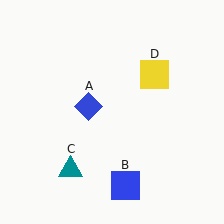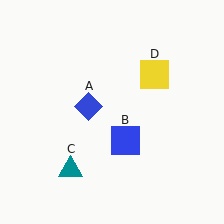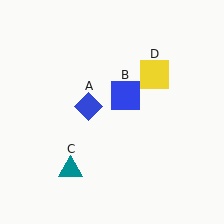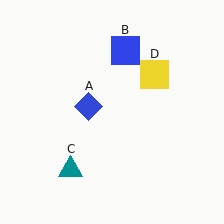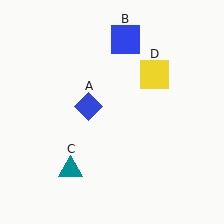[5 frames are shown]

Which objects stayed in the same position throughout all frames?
Blue diamond (object A) and teal triangle (object C) and yellow square (object D) remained stationary.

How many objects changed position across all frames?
1 object changed position: blue square (object B).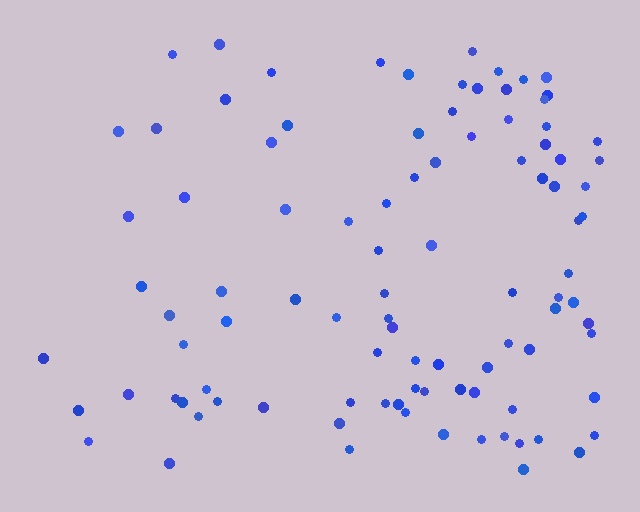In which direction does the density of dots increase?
From left to right, with the right side densest.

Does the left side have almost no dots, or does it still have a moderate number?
Still a moderate number, just noticeably fewer than the right.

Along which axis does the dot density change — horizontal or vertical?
Horizontal.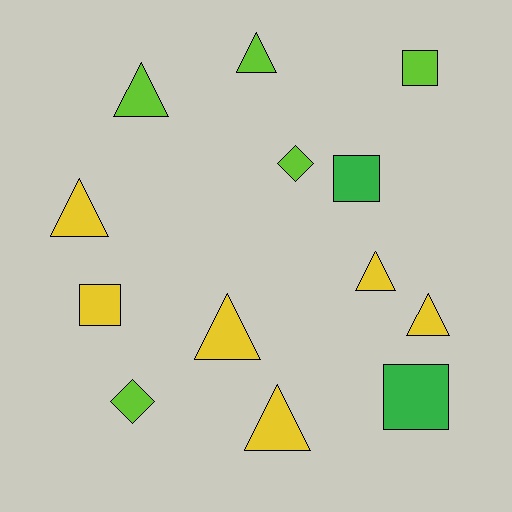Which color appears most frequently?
Yellow, with 6 objects.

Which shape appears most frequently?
Triangle, with 7 objects.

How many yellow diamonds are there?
There are no yellow diamonds.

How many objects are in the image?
There are 13 objects.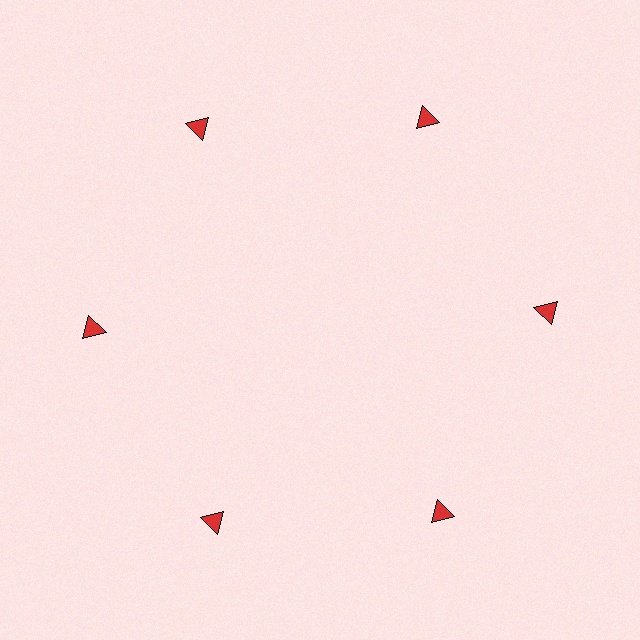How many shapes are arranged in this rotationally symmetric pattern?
There are 6 shapes, arranged in 6 groups of 1.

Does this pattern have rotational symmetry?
Yes, this pattern has 6-fold rotational symmetry. It looks the same after rotating 60 degrees around the center.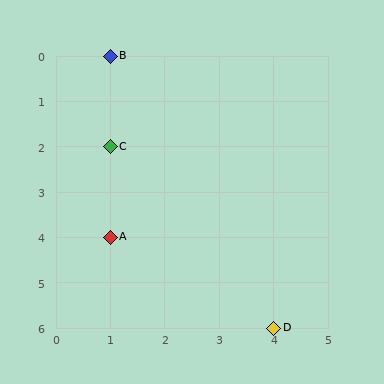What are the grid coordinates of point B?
Point B is at grid coordinates (1, 0).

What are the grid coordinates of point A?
Point A is at grid coordinates (1, 4).